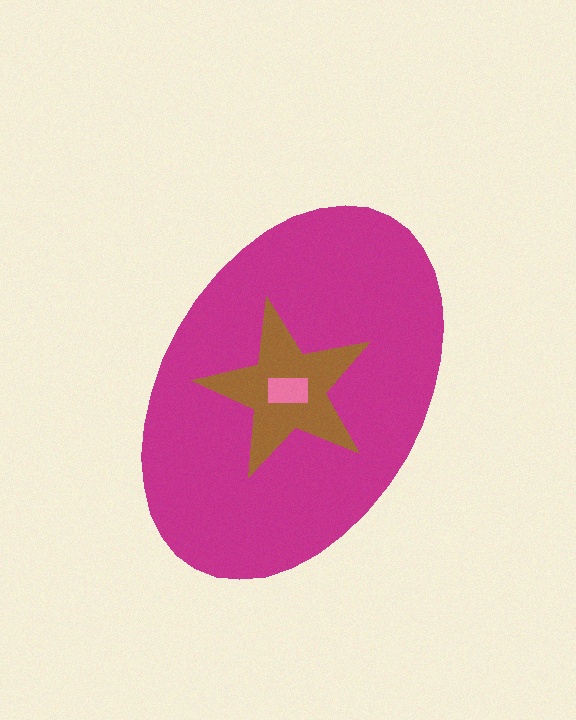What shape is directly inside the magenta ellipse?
The brown star.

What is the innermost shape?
The pink rectangle.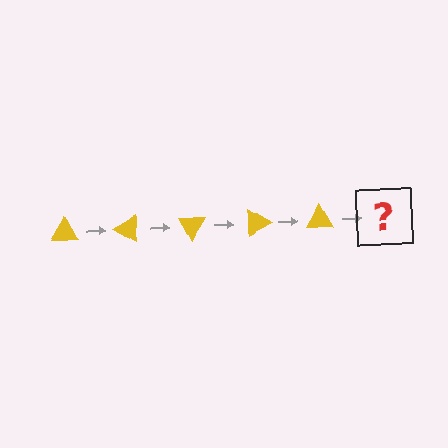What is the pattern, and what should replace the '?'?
The pattern is that the triangle rotates 30 degrees each step. The '?' should be a yellow triangle rotated 150 degrees.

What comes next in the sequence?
The next element should be a yellow triangle rotated 150 degrees.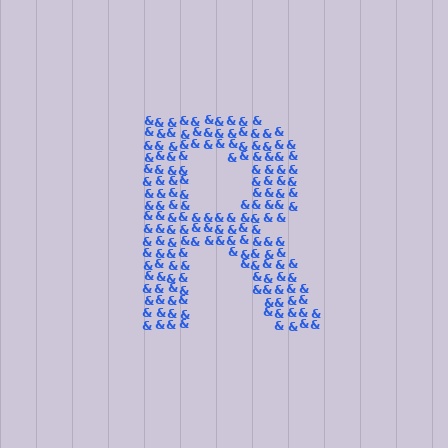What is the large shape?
The large shape is the letter R.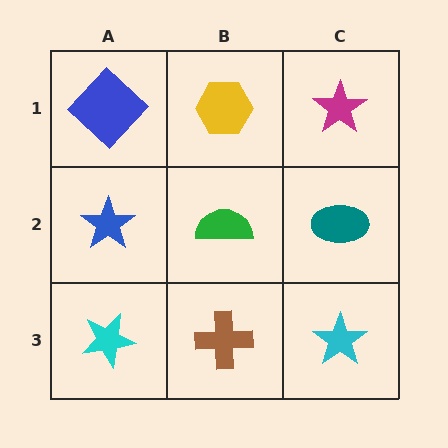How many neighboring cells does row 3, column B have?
3.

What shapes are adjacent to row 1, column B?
A green semicircle (row 2, column B), a blue diamond (row 1, column A), a magenta star (row 1, column C).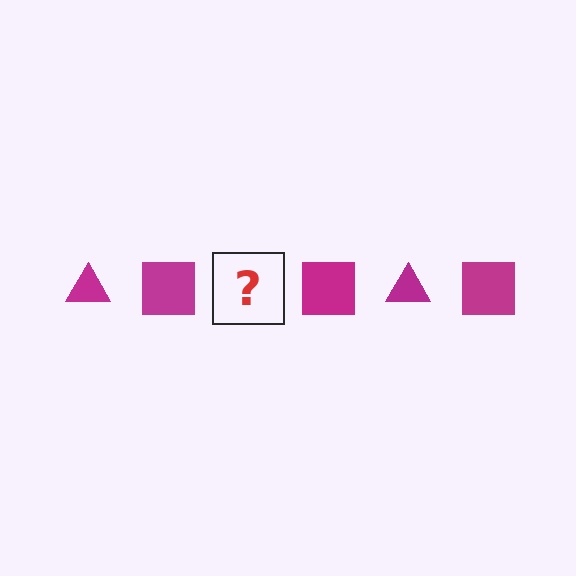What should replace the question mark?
The question mark should be replaced with a magenta triangle.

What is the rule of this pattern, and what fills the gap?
The rule is that the pattern cycles through triangle, square shapes in magenta. The gap should be filled with a magenta triangle.